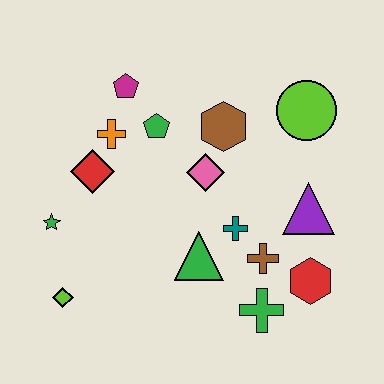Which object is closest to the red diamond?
The orange cross is closest to the red diamond.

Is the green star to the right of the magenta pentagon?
No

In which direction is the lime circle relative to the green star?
The lime circle is to the right of the green star.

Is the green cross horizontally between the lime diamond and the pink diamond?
No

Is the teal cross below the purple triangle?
Yes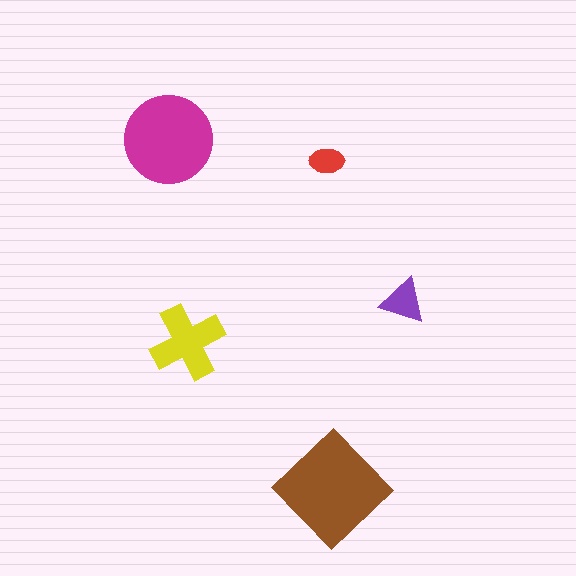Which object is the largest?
The brown diamond.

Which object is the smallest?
The red ellipse.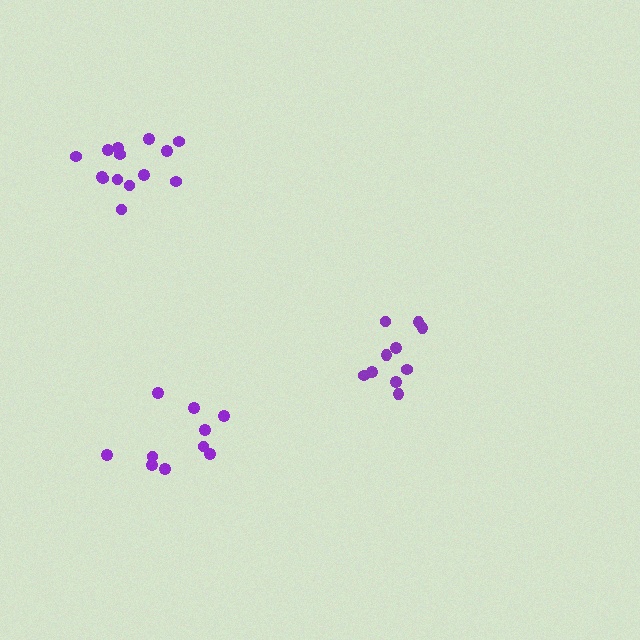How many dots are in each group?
Group 1: 10 dots, Group 2: 10 dots, Group 3: 14 dots (34 total).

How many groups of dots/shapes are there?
There are 3 groups.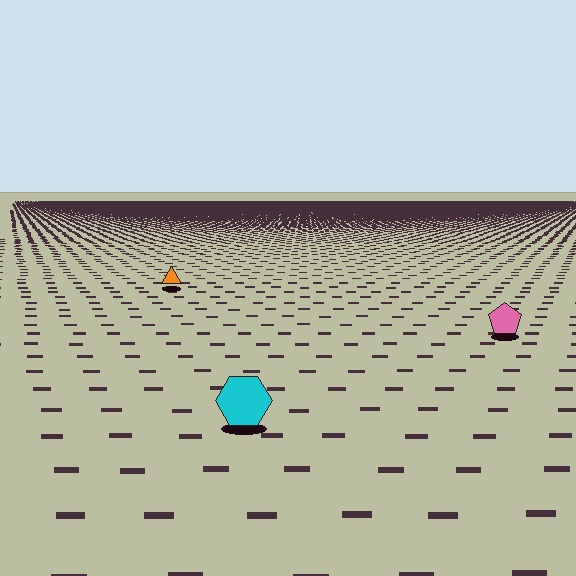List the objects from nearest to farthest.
From nearest to farthest: the cyan hexagon, the pink pentagon, the orange triangle.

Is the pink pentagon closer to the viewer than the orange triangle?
Yes. The pink pentagon is closer — you can tell from the texture gradient: the ground texture is coarser near it.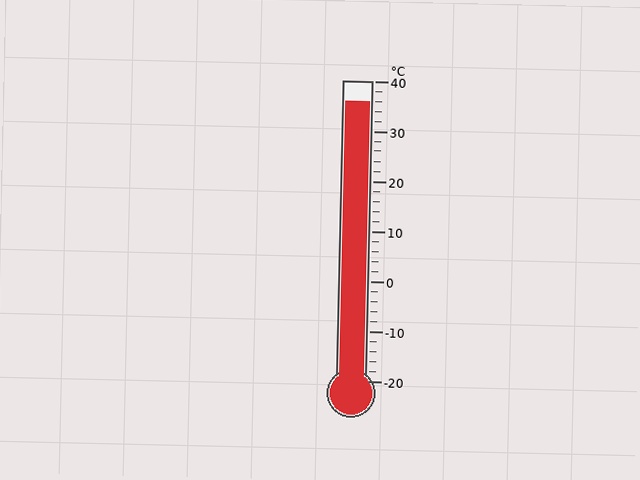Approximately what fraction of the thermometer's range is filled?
The thermometer is filled to approximately 95% of its range.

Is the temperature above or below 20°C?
The temperature is above 20°C.